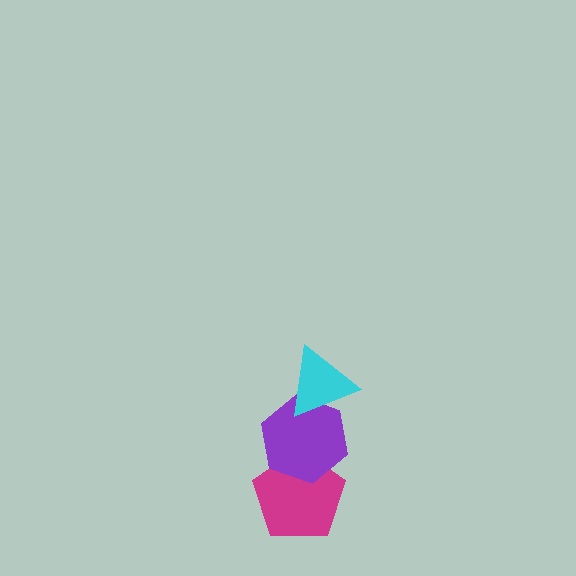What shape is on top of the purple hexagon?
The cyan triangle is on top of the purple hexagon.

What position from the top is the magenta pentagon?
The magenta pentagon is 3rd from the top.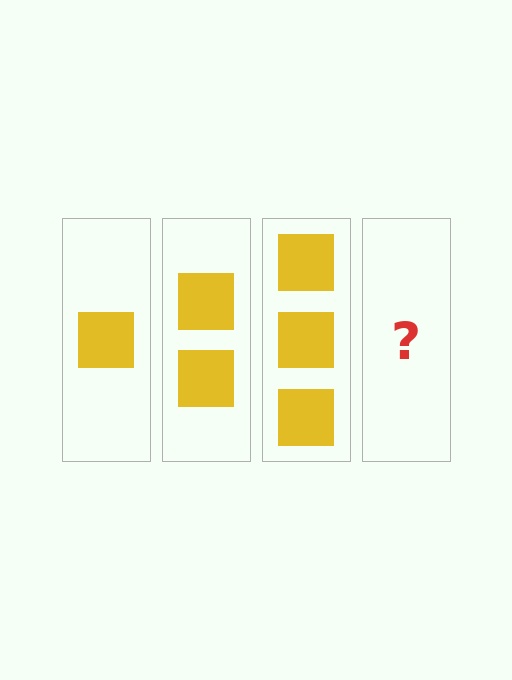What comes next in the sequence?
The next element should be 4 squares.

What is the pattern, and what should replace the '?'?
The pattern is that each step adds one more square. The '?' should be 4 squares.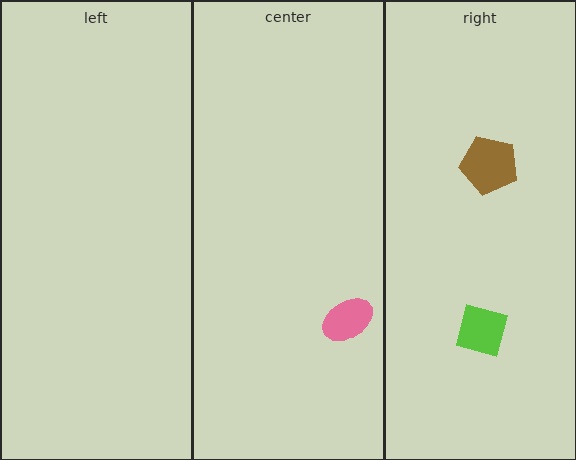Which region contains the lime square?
The right region.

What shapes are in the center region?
The pink ellipse.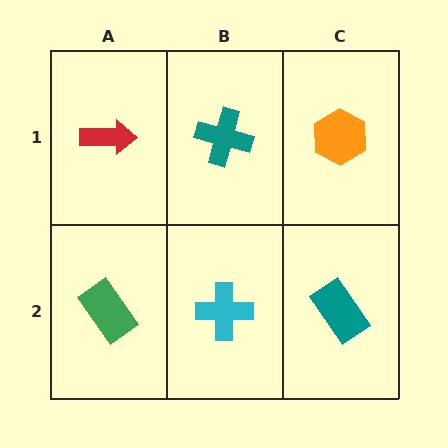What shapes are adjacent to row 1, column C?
A teal rectangle (row 2, column C), a teal cross (row 1, column B).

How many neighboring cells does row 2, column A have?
2.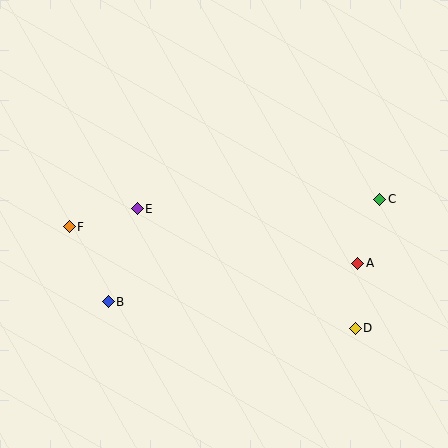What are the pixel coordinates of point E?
Point E is at (137, 209).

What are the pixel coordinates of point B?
Point B is at (108, 302).